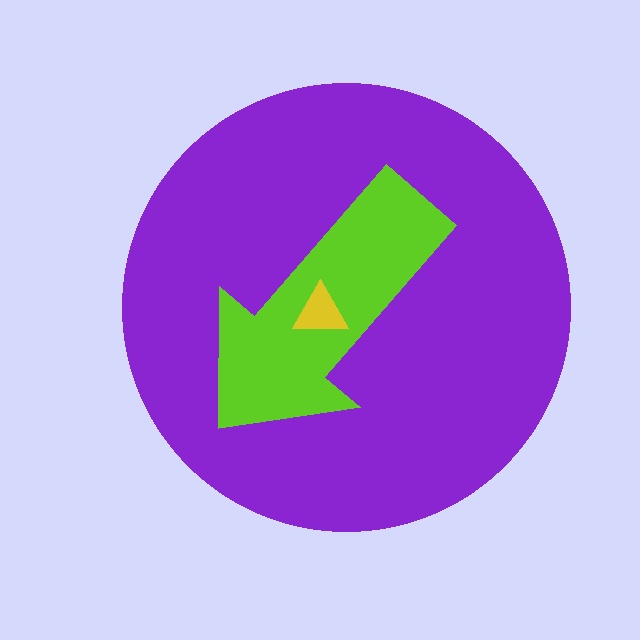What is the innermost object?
The yellow triangle.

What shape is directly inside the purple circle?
The lime arrow.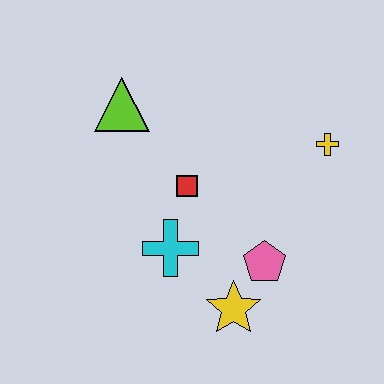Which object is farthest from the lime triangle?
The yellow star is farthest from the lime triangle.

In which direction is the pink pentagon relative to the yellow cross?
The pink pentagon is below the yellow cross.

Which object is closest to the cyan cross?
The red square is closest to the cyan cross.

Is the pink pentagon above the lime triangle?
No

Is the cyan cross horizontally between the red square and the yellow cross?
No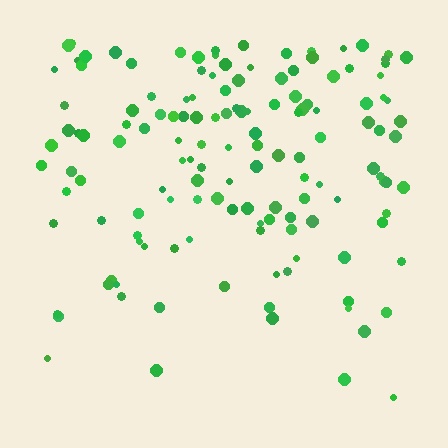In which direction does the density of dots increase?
From bottom to top, with the top side densest.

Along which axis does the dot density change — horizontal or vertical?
Vertical.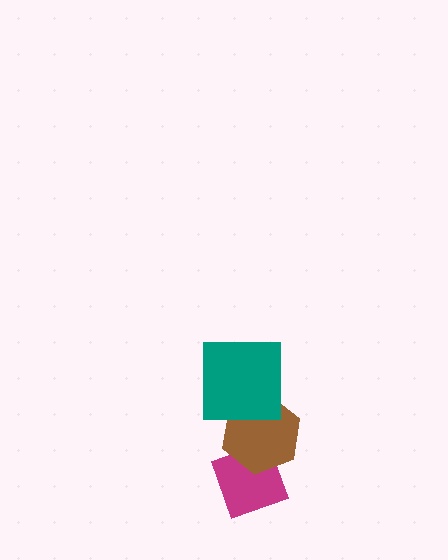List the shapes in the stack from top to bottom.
From top to bottom: the teal square, the brown hexagon, the magenta diamond.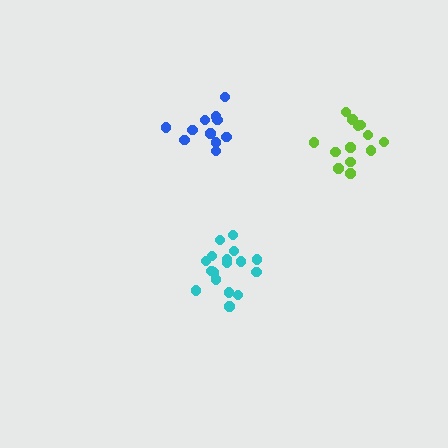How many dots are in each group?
Group 1: 17 dots, Group 2: 11 dots, Group 3: 13 dots (41 total).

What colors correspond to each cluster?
The clusters are colored: cyan, blue, lime.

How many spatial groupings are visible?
There are 3 spatial groupings.